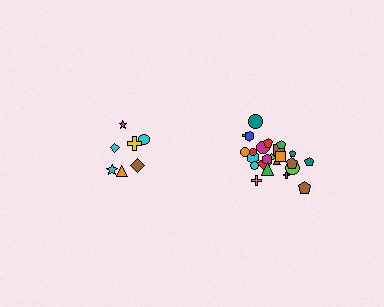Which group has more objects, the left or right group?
The right group.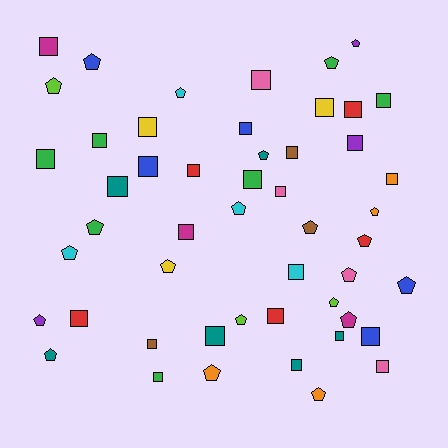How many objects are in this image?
There are 50 objects.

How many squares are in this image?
There are 28 squares.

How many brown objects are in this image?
There are 3 brown objects.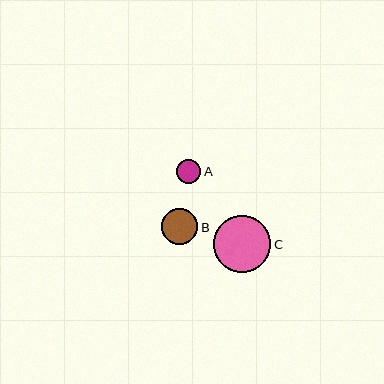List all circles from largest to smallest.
From largest to smallest: C, B, A.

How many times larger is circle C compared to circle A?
Circle C is approximately 2.3 times the size of circle A.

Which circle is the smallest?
Circle A is the smallest with a size of approximately 24 pixels.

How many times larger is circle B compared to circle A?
Circle B is approximately 1.5 times the size of circle A.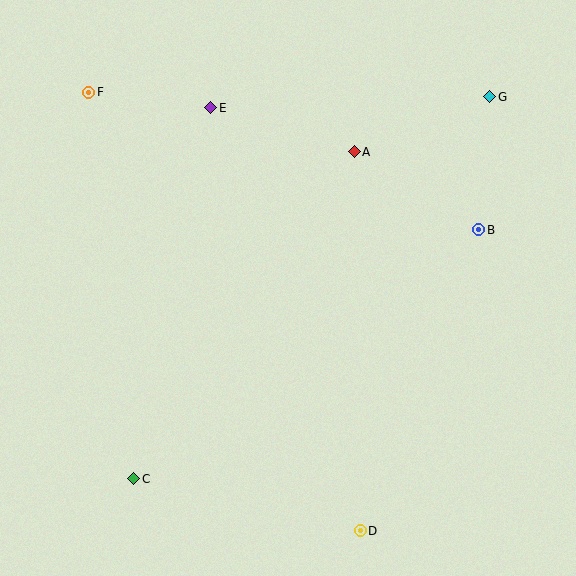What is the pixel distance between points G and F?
The distance between G and F is 401 pixels.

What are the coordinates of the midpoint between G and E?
The midpoint between G and E is at (350, 102).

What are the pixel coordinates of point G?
Point G is at (490, 97).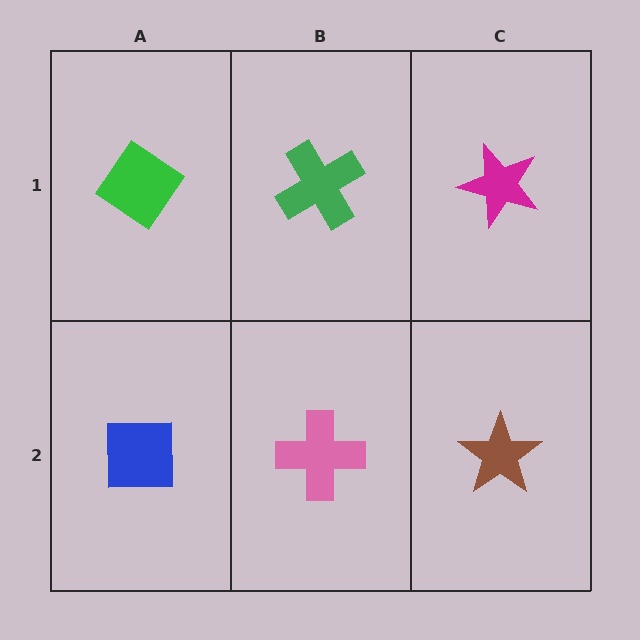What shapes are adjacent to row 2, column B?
A green cross (row 1, column B), a blue square (row 2, column A), a brown star (row 2, column C).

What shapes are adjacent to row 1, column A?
A blue square (row 2, column A), a green cross (row 1, column B).